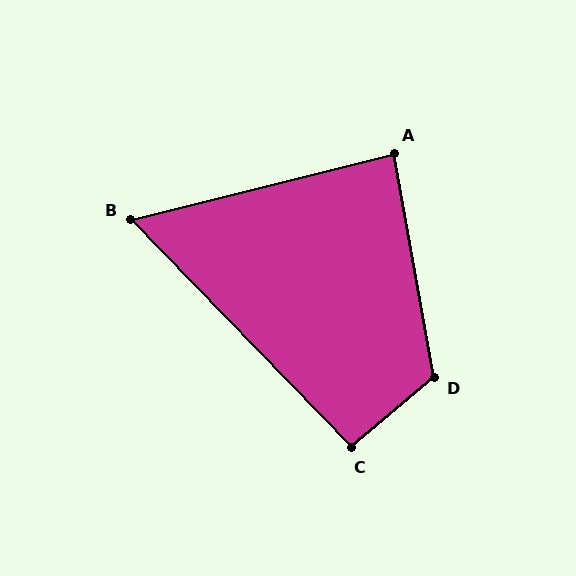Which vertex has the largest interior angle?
D, at approximately 120 degrees.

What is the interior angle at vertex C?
Approximately 94 degrees (approximately right).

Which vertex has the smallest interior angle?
B, at approximately 60 degrees.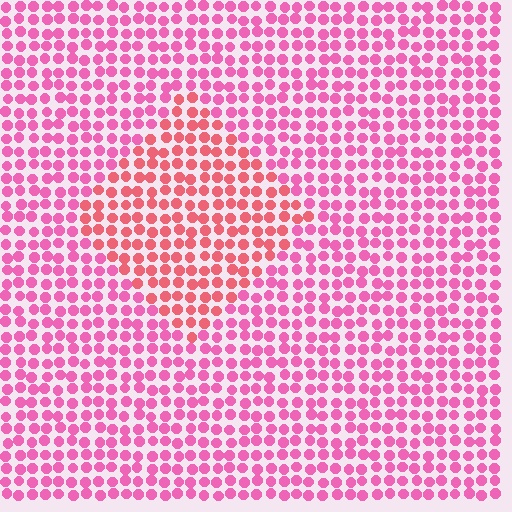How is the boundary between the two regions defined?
The boundary is defined purely by a slight shift in hue (about 28 degrees). Spacing, size, and orientation are identical on both sides.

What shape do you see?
I see a diamond.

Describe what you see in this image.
The image is filled with small pink elements in a uniform arrangement. A diamond-shaped region is visible where the elements are tinted to a slightly different hue, forming a subtle color boundary.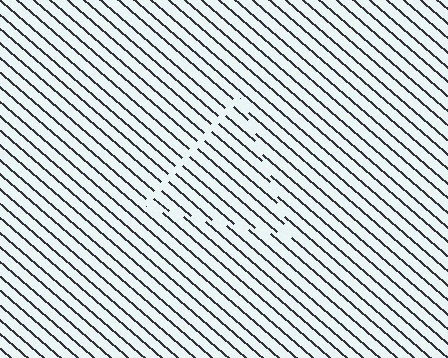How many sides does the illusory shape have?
3 sides — the line-ends trace a triangle.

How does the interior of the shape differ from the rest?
The interior of the shape contains the same grating, shifted by half a period — the contour is defined by the phase discontinuity where line-ends from the inner and outer gratings abut.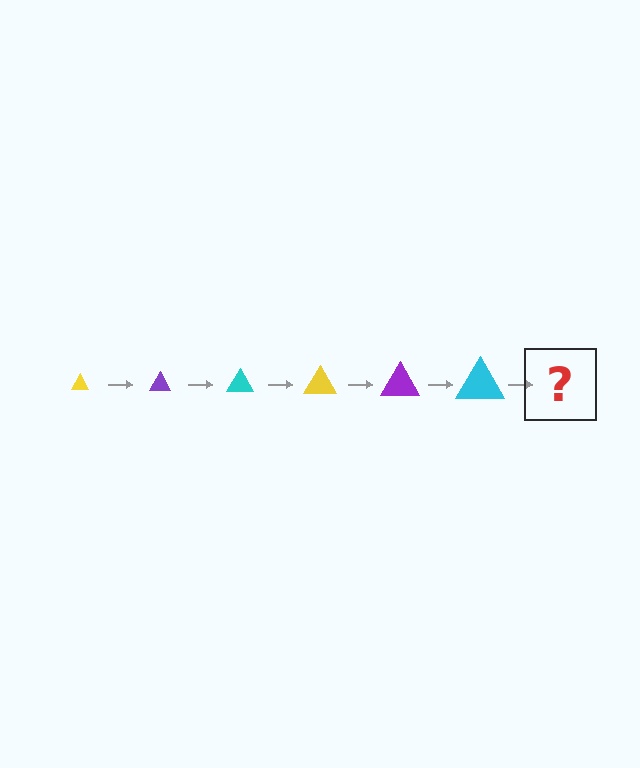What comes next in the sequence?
The next element should be a yellow triangle, larger than the previous one.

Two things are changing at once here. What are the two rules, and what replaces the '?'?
The two rules are that the triangle grows larger each step and the color cycles through yellow, purple, and cyan. The '?' should be a yellow triangle, larger than the previous one.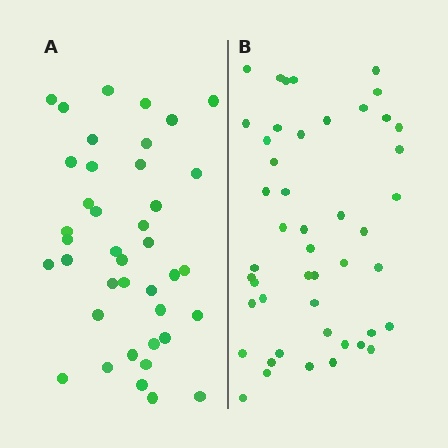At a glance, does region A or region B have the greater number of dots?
Region B (the right region) has more dots.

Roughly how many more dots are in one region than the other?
Region B has roughly 8 or so more dots than region A.